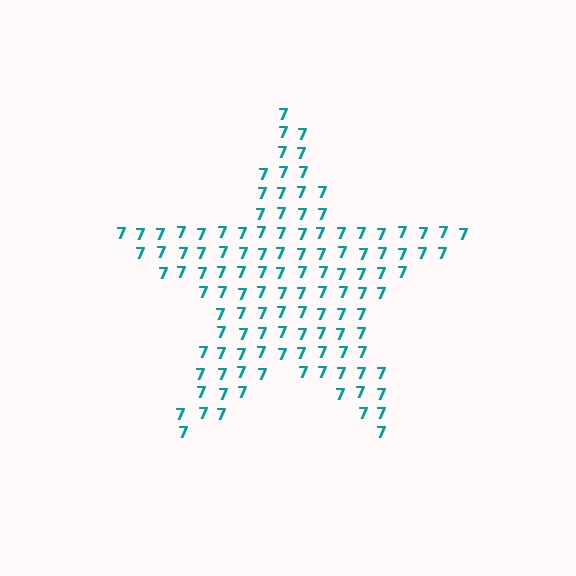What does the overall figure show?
The overall figure shows a star.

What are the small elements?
The small elements are digit 7's.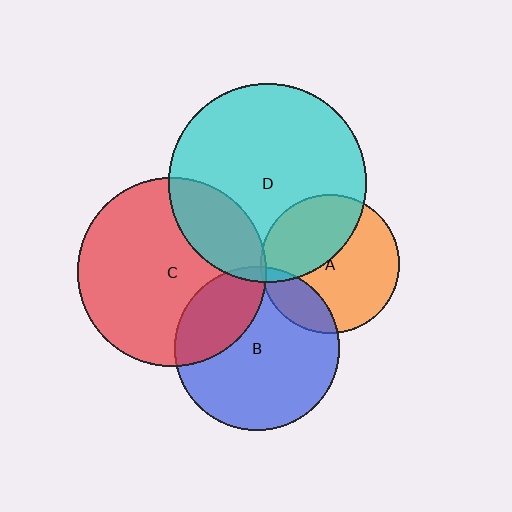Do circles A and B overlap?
Yes.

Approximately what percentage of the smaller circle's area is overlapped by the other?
Approximately 20%.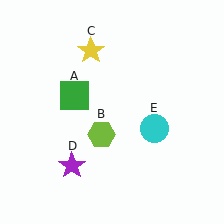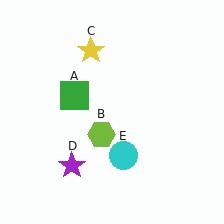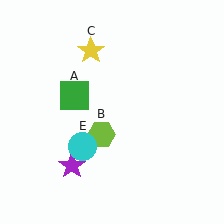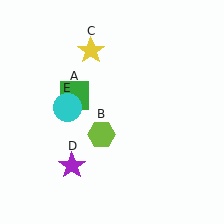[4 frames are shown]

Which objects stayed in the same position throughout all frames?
Green square (object A) and lime hexagon (object B) and yellow star (object C) and purple star (object D) remained stationary.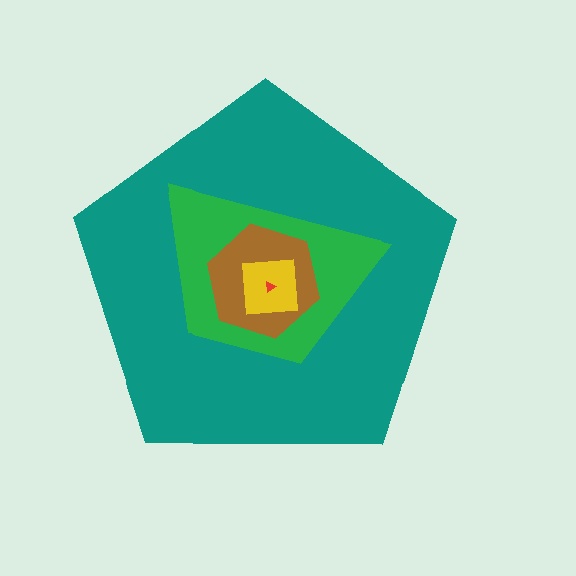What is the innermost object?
The red triangle.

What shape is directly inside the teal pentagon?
The green trapezoid.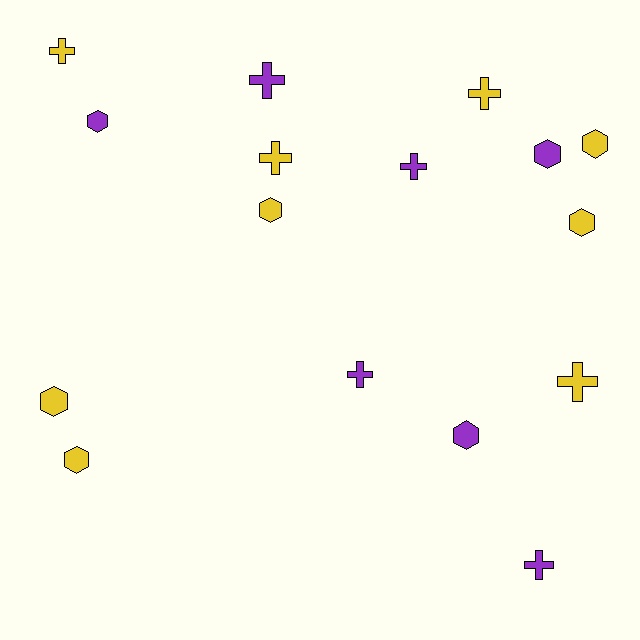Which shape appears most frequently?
Cross, with 8 objects.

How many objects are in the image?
There are 16 objects.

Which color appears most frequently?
Yellow, with 9 objects.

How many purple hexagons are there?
There are 3 purple hexagons.